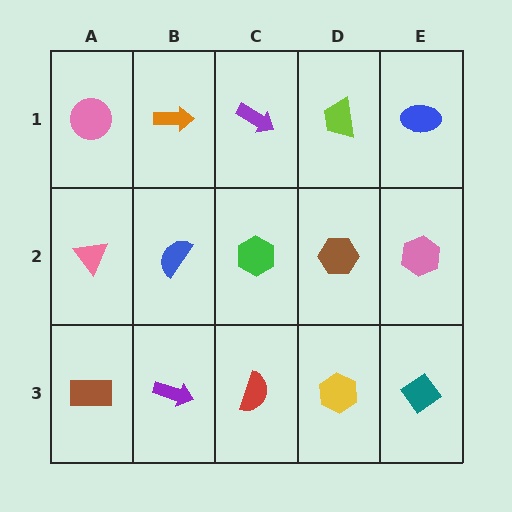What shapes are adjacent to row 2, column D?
A lime trapezoid (row 1, column D), a yellow hexagon (row 3, column D), a green hexagon (row 2, column C), a pink hexagon (row 2, column E).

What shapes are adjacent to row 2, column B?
An orange arrow (row 1, column B), a purple arrow (row 3, column B), a pink triangle (row 2, column A), a green hexagon (row 2, column C).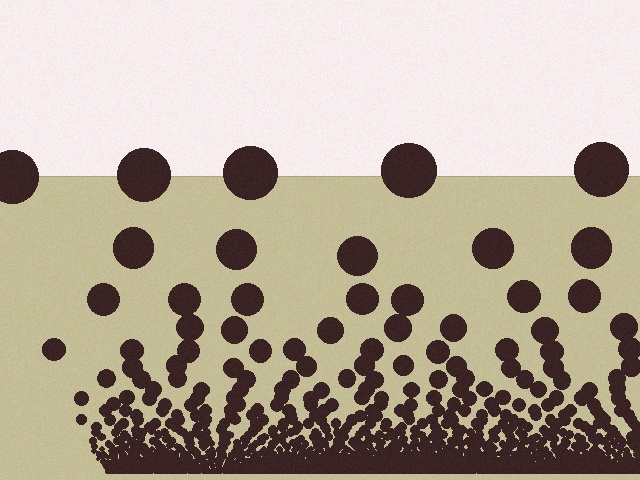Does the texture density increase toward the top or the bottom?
Density increases toward the bottom.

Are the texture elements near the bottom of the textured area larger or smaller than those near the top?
Smaller. The gradient is inverted — elements near the bottom are smaller and denser.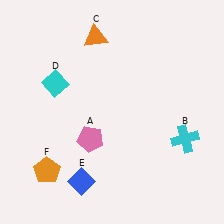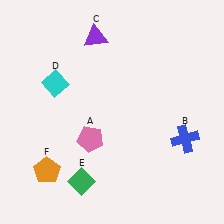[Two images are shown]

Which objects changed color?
B changed from cyan to blue. C changed from orange to purple. E changed from blue to green.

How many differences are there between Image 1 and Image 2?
There are 3 differences between the two images.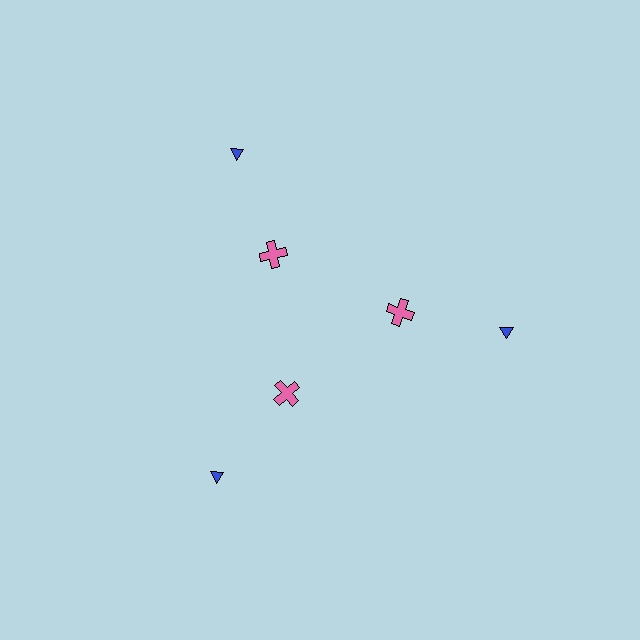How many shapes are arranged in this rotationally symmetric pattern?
There are 6 shapes, arranged in 3 groups of 2.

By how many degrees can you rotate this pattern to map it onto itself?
The pattern maps onto itself every 120 degrees of rotation.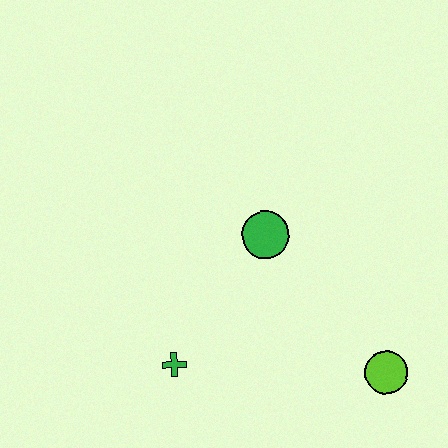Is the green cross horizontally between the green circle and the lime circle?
No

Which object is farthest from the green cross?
The lime circle is farthest from the green cross.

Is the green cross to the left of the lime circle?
Yes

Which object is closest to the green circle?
The green cross is closest to the green circle.